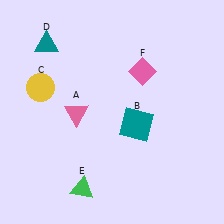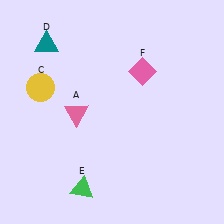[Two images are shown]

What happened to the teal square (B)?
The teal square (B) was removed in Image 2. It was in the bottom-right area of Image 1.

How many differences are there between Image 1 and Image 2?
There is 1 difference between the two images.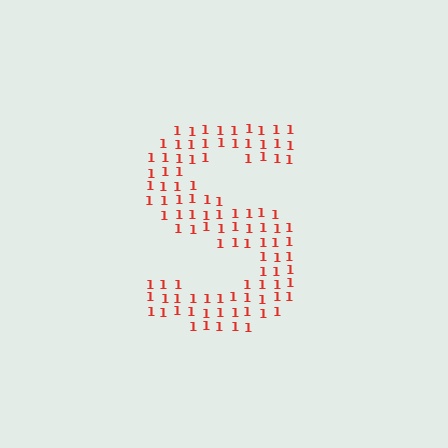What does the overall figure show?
The overall figure shows the letter S.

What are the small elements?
The small elements are digit 1's.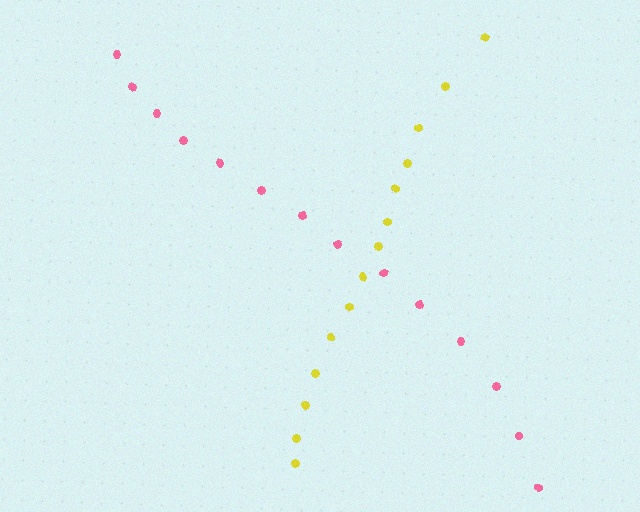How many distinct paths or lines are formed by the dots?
There are 2 distinct paths.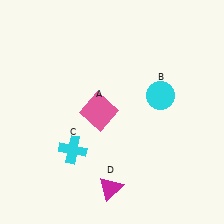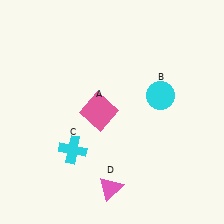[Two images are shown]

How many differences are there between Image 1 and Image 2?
There is 1 difference between the two images.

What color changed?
The triangle (D) changed from magenta in Image 1 to pink in Image 2.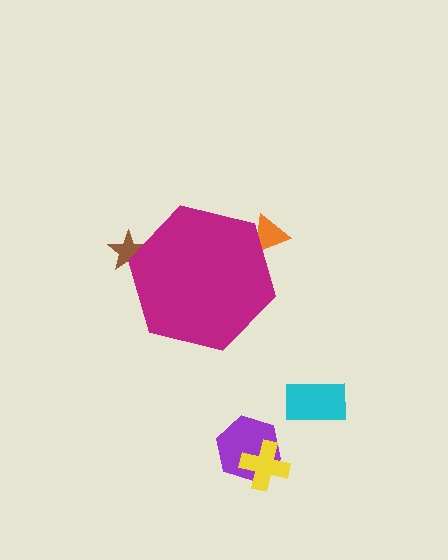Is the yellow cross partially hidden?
No, the yellow cross is fully visible.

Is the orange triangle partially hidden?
Yes, the orange triangle is partially hidden behind the magenta hexagon.